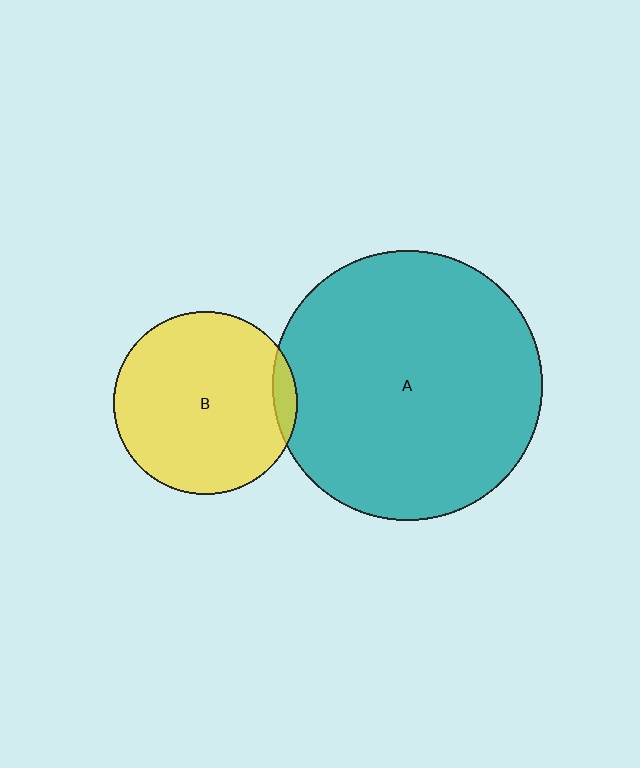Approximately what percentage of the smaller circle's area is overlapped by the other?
Approximately 5%.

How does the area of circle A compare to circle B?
Approximately 2.2 times.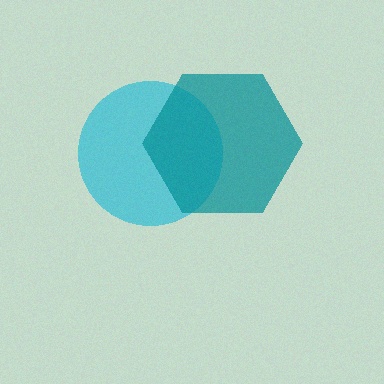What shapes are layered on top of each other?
The layered shapes are: a cyan circle, a teal hexagon.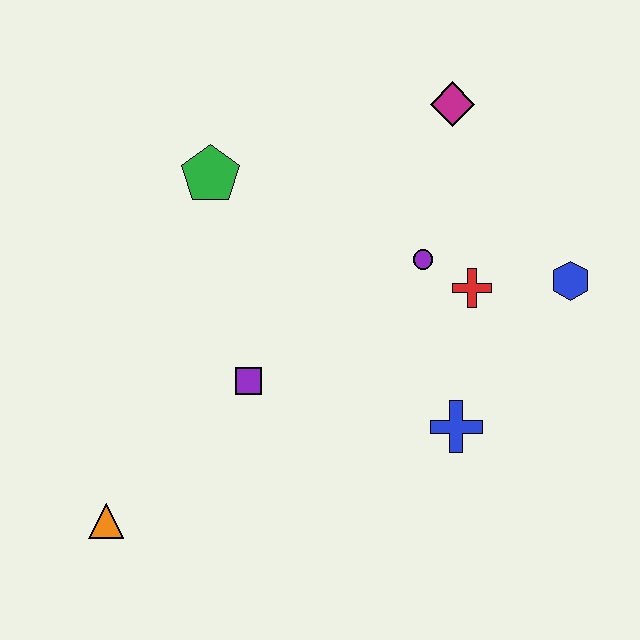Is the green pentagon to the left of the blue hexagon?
Yes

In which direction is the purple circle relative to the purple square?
The purple circle is to the right of the purple square.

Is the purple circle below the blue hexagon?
No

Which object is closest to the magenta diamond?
The purple circle is closest to the magenta diamond.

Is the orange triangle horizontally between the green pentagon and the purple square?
No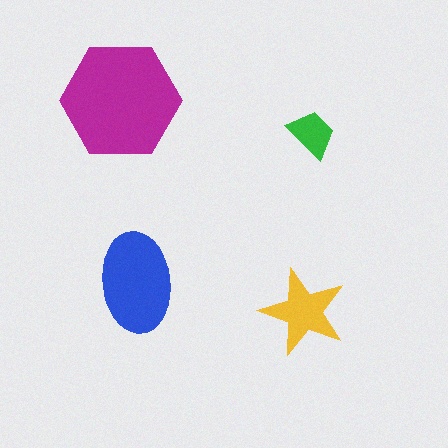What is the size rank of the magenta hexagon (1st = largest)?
1st.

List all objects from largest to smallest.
The magenta hexagon, the blue ellipse, the yellow star, the green trapezoid.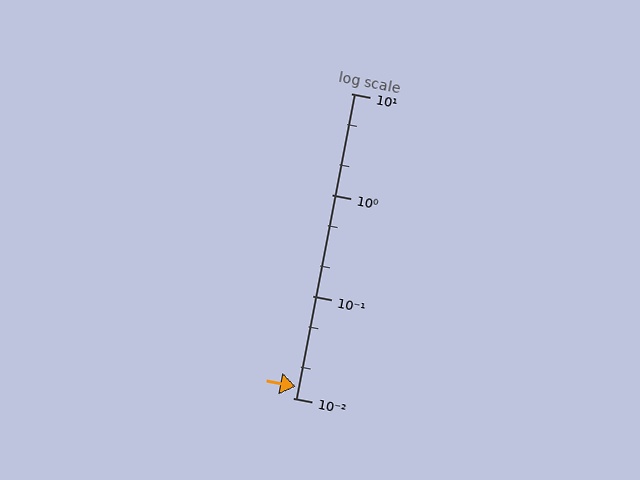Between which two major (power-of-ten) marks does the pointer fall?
The pointer is between 0.01 and 0.1.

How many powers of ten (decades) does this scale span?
The scale spans 3 decades, from 0.01 to 10.